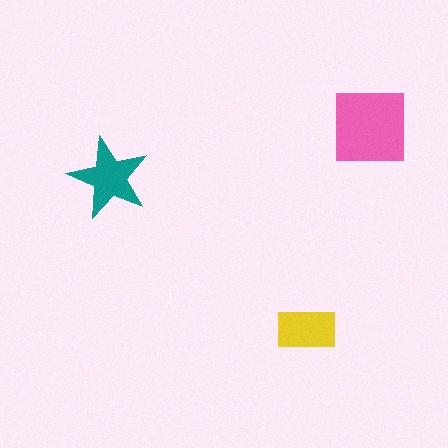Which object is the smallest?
The yellow rectangle.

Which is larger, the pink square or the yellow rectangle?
The pink square.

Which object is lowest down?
The yellow rectangle is bottommost.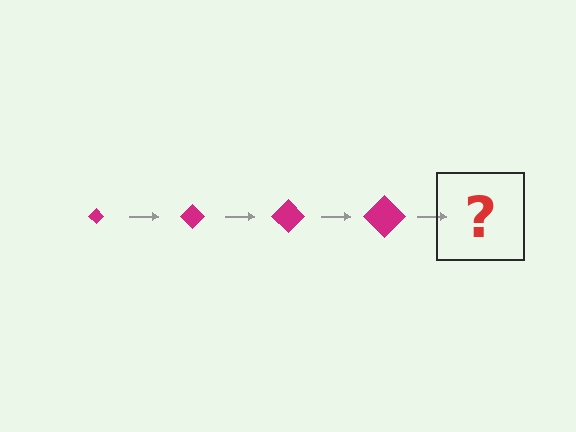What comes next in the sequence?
The next element should be a magenta diamond, larger than the previous one.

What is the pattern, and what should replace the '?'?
The pattern is that the diamond gets progressively larger each step. The '?' should be a magenta diamond, larger than the previous one.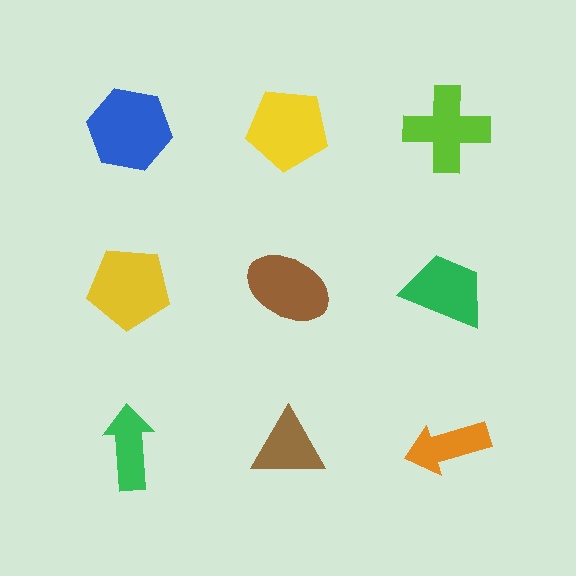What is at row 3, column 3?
An orange arrow.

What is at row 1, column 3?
A lime cross.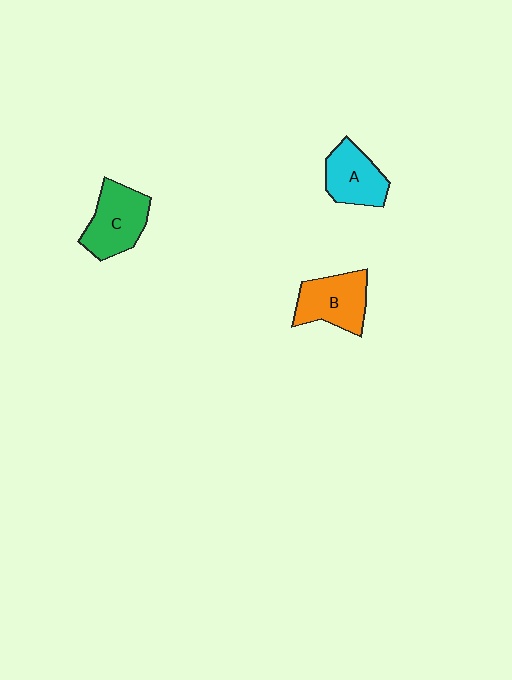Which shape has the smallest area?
Shape A (cyan).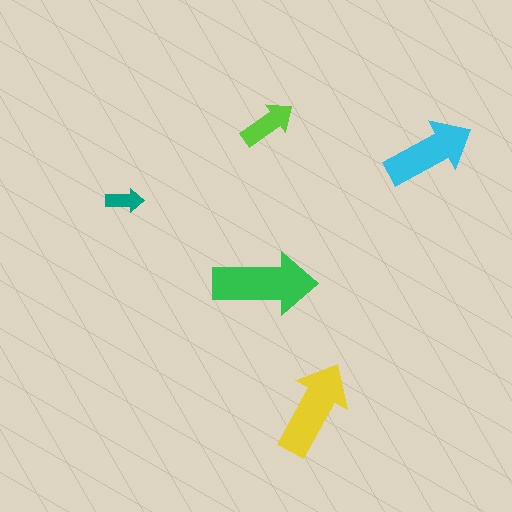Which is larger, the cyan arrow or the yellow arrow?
The yellow one.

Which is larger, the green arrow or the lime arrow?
The green one.